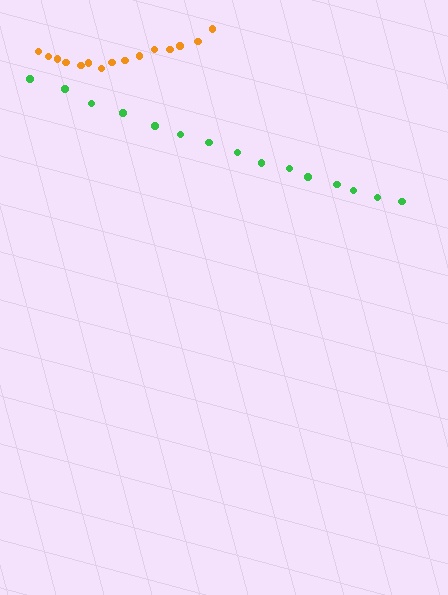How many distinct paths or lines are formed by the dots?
There are 2 distinct paths.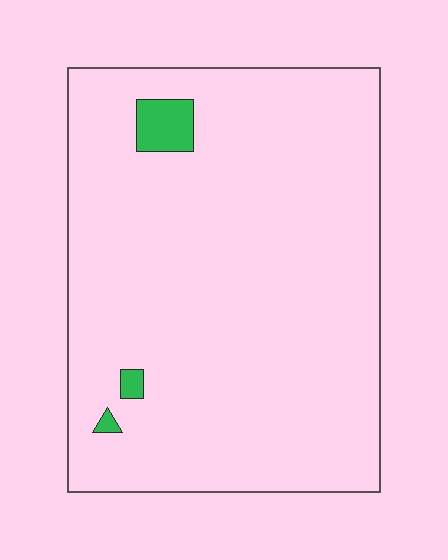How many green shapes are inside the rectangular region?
3.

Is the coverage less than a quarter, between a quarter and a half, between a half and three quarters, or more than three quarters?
Less than a quarter.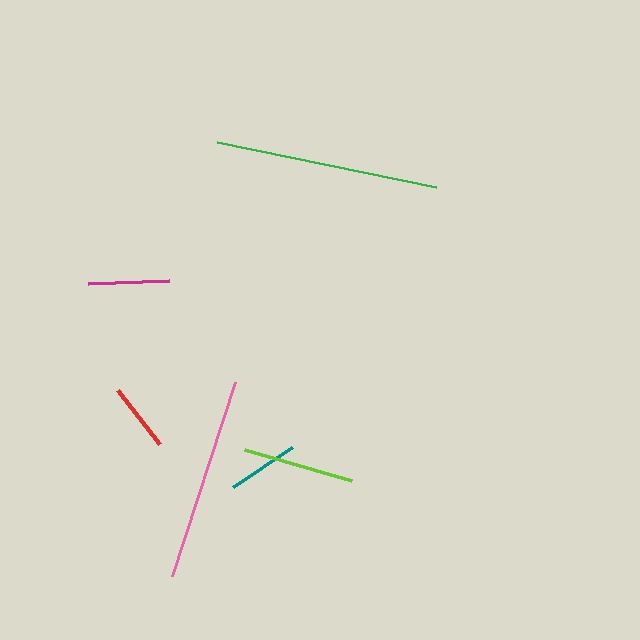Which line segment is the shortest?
The red line is the shortest at approximately 69 pixels.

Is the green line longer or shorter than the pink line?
The green line is longer than the pink line.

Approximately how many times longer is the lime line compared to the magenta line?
The lime line is approximately 1.4 times the length of the magenta line.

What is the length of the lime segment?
The lime segment is approximately 112 pixels long.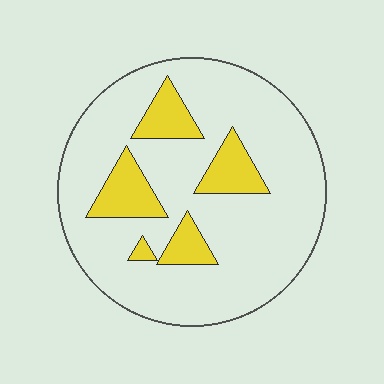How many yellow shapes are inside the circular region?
5.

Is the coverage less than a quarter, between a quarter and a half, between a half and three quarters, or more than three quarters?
Less than a quarter.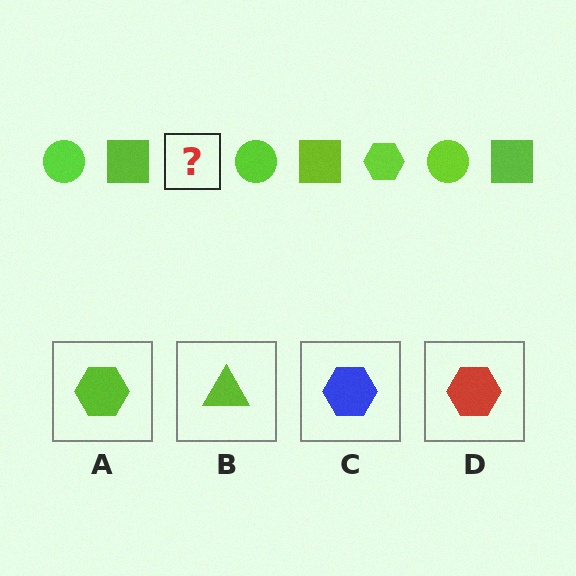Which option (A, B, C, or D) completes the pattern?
A.